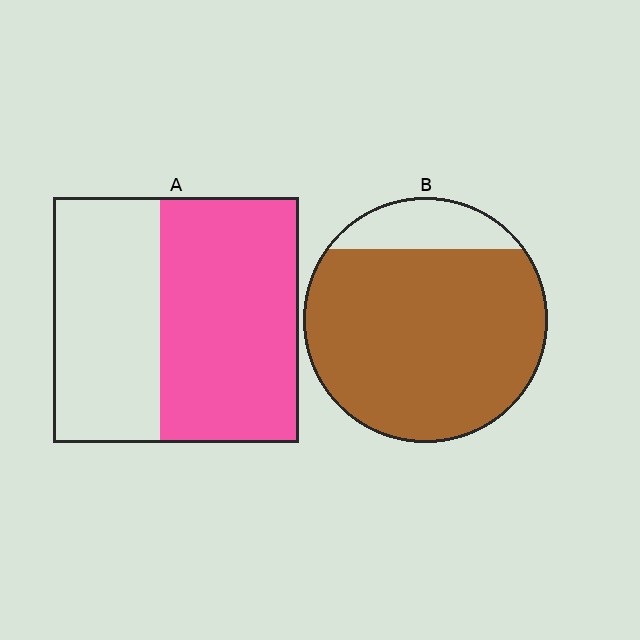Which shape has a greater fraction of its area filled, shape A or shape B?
Shape B.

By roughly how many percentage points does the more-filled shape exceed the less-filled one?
By roughly 30 percentage points (B over A).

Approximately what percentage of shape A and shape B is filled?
A is approximately 55% and B is approximately 85%.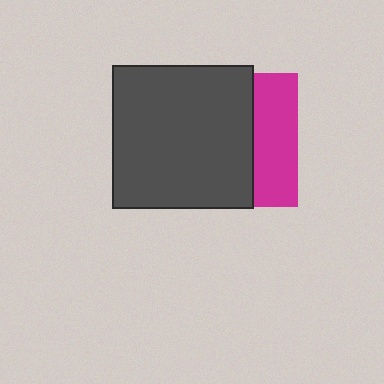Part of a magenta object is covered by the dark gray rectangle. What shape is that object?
It is a square.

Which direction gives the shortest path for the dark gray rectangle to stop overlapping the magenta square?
Moving left gives the shortest separation.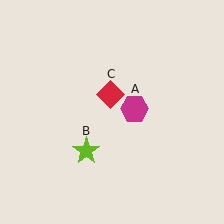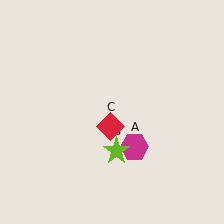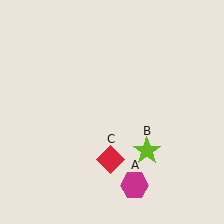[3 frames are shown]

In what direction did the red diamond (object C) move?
The red diamond (object C) moved down.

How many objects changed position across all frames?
3 objects changed position: magenta hexagon (object A), lime star (object B), red diamond (object C).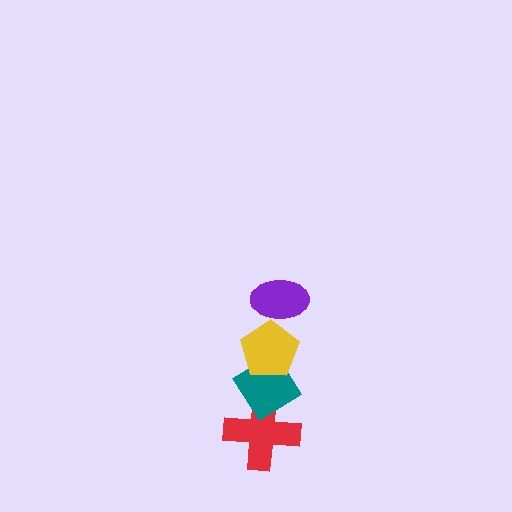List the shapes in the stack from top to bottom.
From top to bottom: the purple ellipse, the yellow pentagon, the teal diamond, the red cross.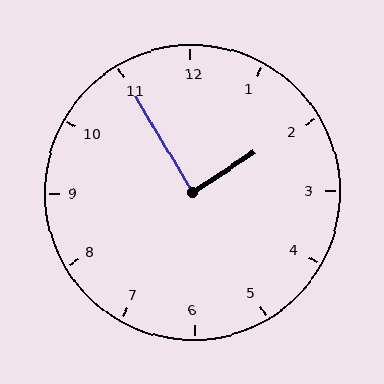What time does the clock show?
1:55.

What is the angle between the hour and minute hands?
Approximately 88 degrees.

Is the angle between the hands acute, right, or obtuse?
It is right.